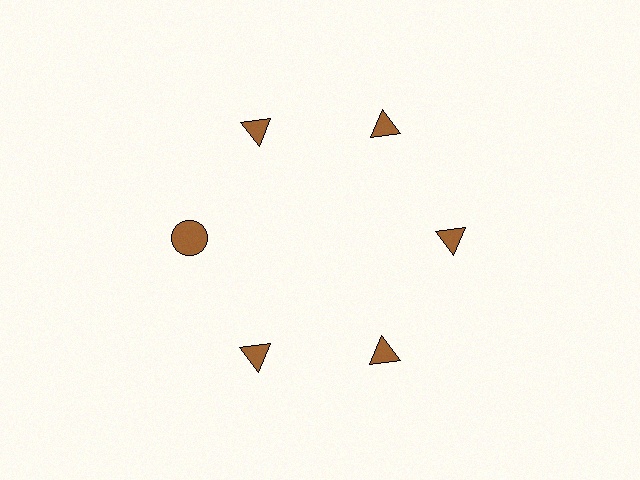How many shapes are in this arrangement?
There are 6 shapes arranged in a ring pattern.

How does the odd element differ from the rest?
It has a different shape: circle instead of triangle.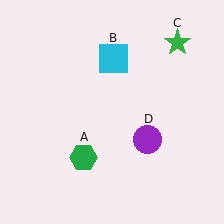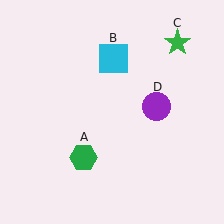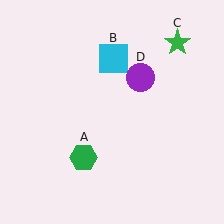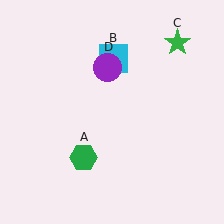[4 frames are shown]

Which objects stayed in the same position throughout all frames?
Green hexagon (object A) and cyan square (object B) and green star (object C) remained stationary.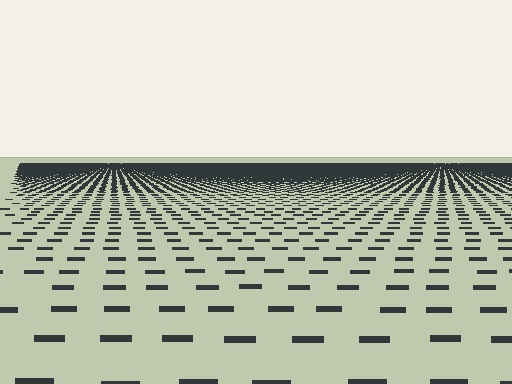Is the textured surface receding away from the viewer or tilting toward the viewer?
The surface is receding away from the viewer. Texture elements get smaller and denser toward the top.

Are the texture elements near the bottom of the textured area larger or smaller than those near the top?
Larger. Near the bottom, elements are closer to the viewer and appear at a bigger on-screen size.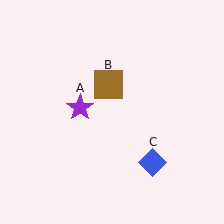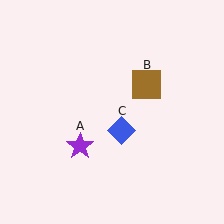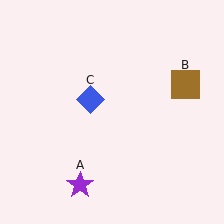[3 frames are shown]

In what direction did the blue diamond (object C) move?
The blue diamond (object C) moved up and to the left.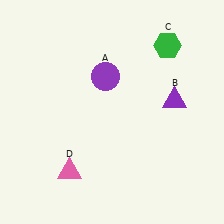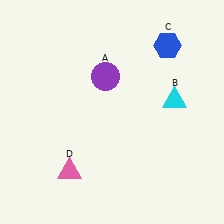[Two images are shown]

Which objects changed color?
B changed from purple to cyan. C changed from green to blue.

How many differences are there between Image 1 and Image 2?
There are 2 differences between the two images.